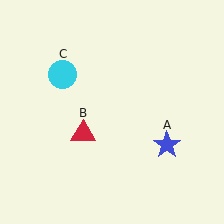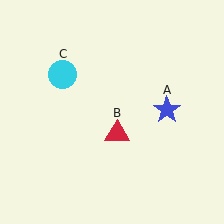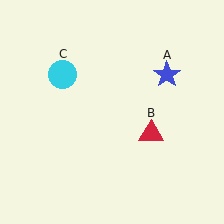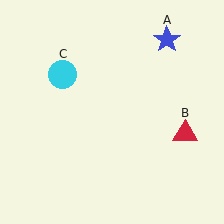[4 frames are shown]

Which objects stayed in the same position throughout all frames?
Cyan circle (object C) remained stationary.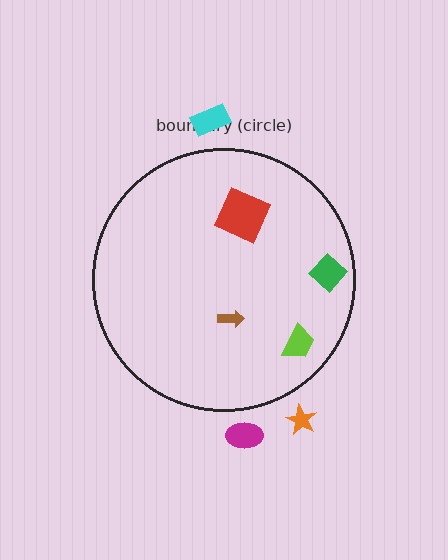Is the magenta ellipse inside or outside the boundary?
Outside.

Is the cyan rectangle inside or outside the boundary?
Outside.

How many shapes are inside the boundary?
4 inside, 3 outside.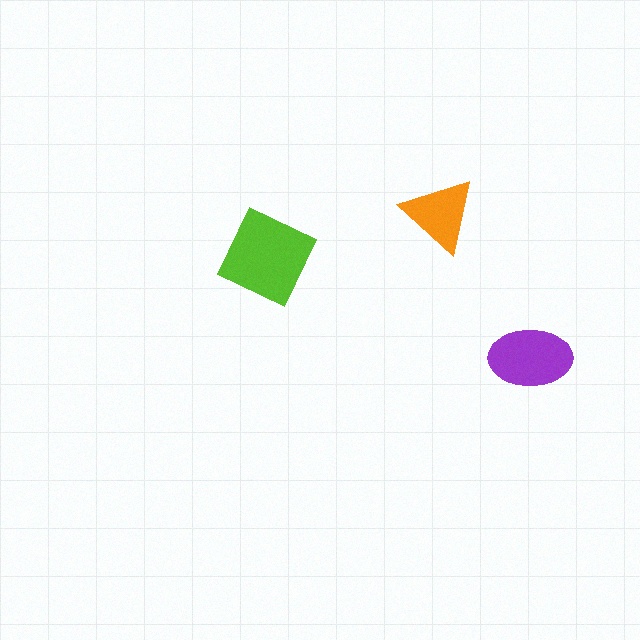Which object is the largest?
The lime diamond.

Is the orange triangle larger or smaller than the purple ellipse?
Smaller.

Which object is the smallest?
The orange triangle.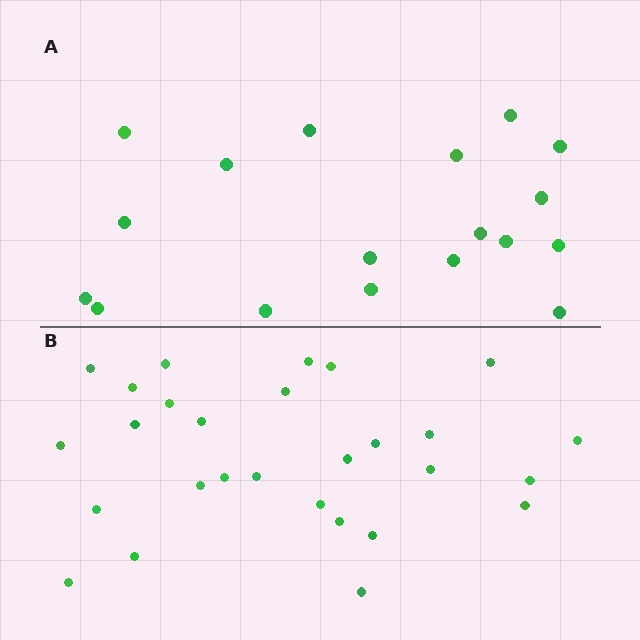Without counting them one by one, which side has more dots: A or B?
Region B (the bottom region) has more dots.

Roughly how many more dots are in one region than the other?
Region B has roughly 10 or so more dots than region A.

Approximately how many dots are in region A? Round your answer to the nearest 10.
About 20 dots. (The exact count is 18, which rounds to 20.)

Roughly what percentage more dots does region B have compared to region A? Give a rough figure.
About 55% more.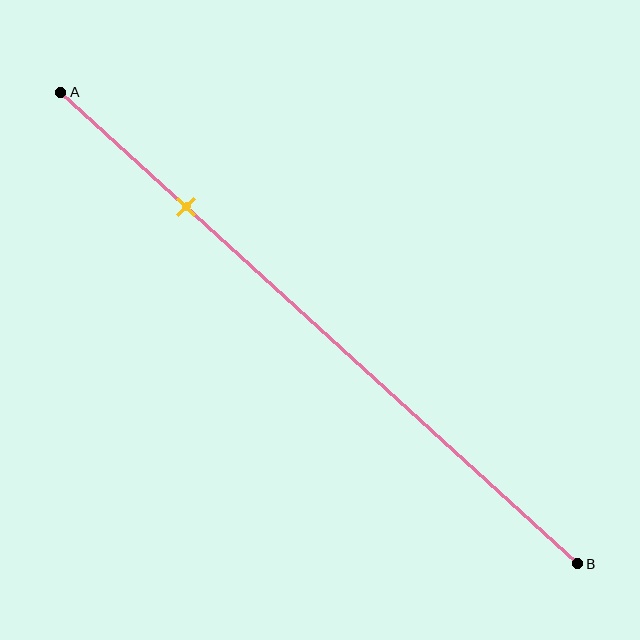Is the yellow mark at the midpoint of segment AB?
No, the mark is at about 25% from A, not at the 50% midpoint.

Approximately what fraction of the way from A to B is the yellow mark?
The yellow mark is approximately 25% of the way from A to B.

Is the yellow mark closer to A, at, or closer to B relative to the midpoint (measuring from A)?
The yellow mark is closer to point A than the midpoint of segment AB.